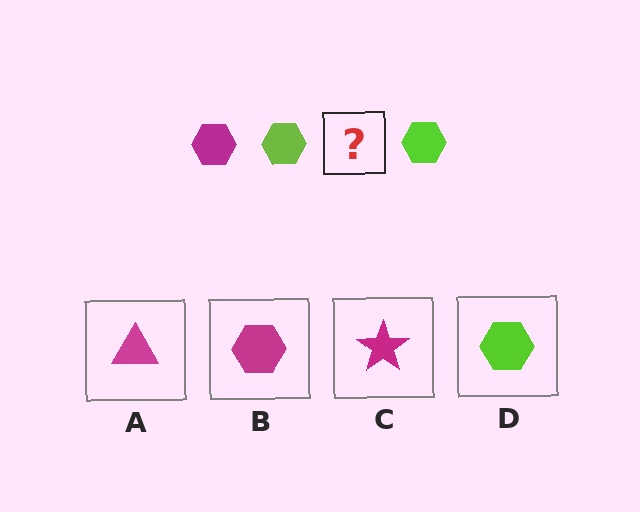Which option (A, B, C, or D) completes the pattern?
B.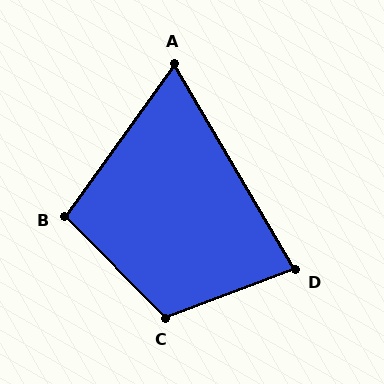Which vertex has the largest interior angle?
C, at approximately 114 degrees.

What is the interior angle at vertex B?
Approximately 100 degrees (obtuse).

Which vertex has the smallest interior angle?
A, at approximately 66 degrees.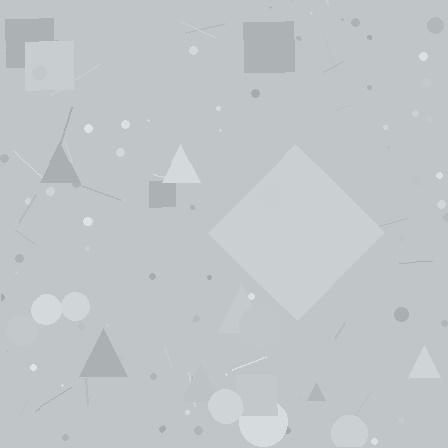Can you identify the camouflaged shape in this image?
The camouflaged shape is a diamond.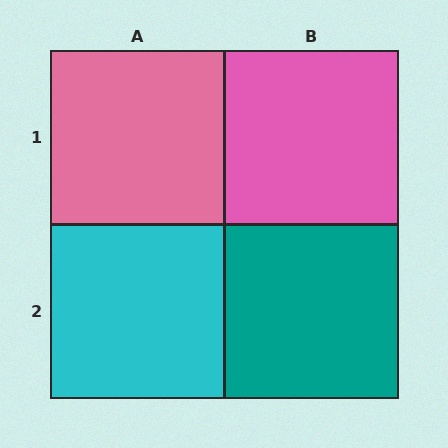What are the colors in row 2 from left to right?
Cyan, teal.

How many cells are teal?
1 cell is teal.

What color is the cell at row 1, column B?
Pink.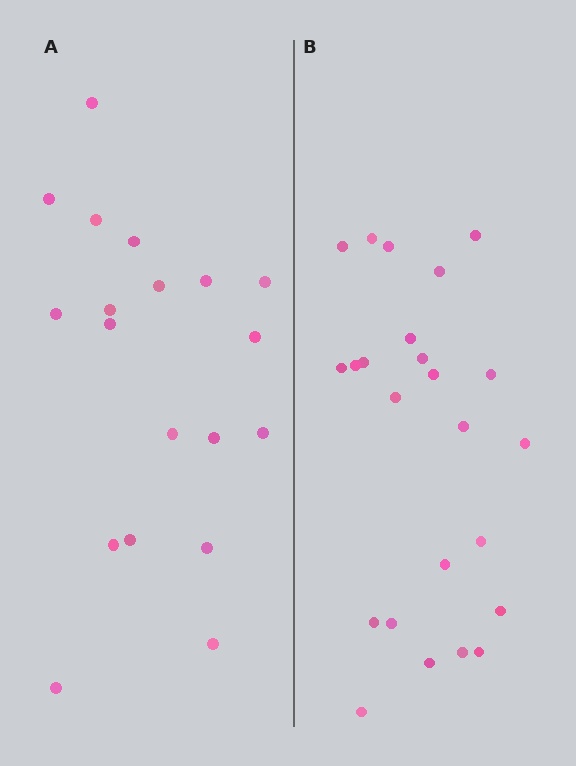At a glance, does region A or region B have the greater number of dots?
Region B (the right region) has more dots.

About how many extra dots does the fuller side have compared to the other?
Region B has about 5 more dots than region A.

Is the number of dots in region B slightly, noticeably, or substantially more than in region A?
Region B has noticeably more, but not dramatically so. The ratio is roughly 1.3 to 1.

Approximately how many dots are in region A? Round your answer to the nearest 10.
About 20 dots. (The exact count is 19, which rounds to 20.)